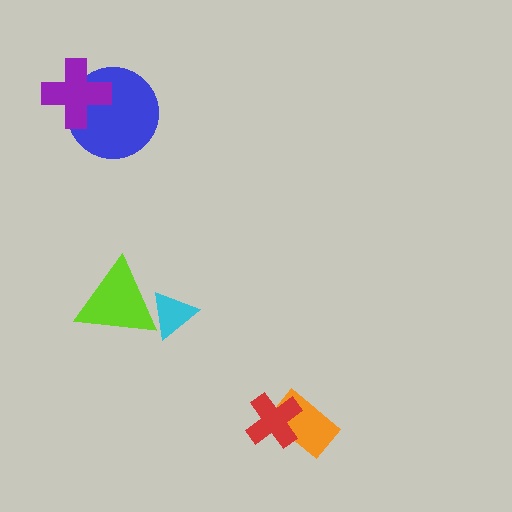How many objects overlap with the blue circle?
1 object overlaps with the blue circle.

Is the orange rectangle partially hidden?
Yes, it is partially covered by another shape.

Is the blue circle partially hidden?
Yes, it is partially covered by another shape.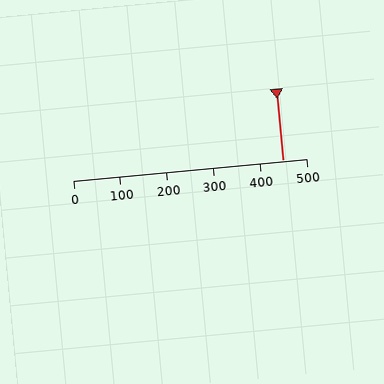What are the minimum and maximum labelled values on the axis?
The axis runs from 0 to 500.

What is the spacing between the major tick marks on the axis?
The major ticks are spaced 100 apart.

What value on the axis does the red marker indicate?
The marker indicates approximately 450.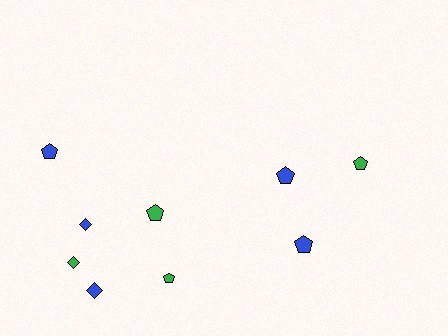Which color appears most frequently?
Blue, with 5 objects.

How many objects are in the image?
There are 9 objects.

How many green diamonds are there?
There is 1 green diamond.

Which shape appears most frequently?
Pentagon, with 6 objects.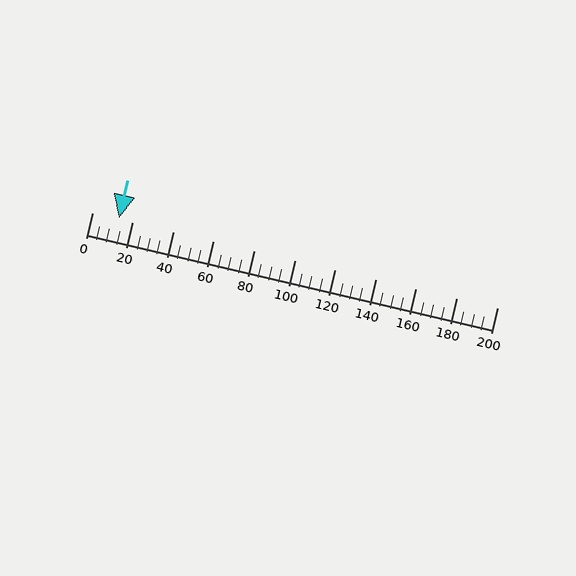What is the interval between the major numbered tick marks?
The major tick marks are spaced 20 units apart.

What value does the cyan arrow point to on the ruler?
The cyan arrow points to approximately 13.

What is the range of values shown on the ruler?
The ruler shows values from 0 to 200.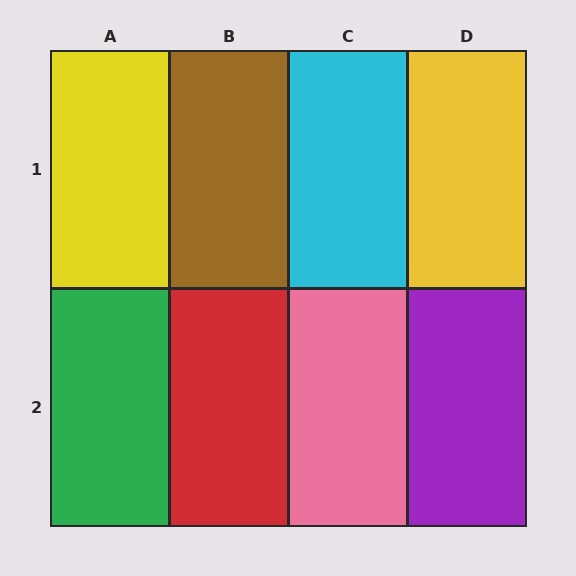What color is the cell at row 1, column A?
Yellow.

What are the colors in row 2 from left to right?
Green, red, pink, purple.